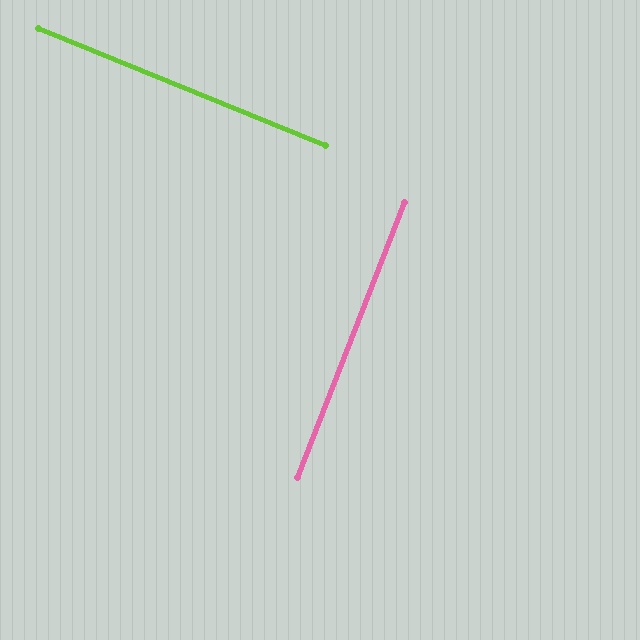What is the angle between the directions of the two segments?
Approximately 89 degrees.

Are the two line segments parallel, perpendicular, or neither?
Perpendicular — they meet at approximately 89°.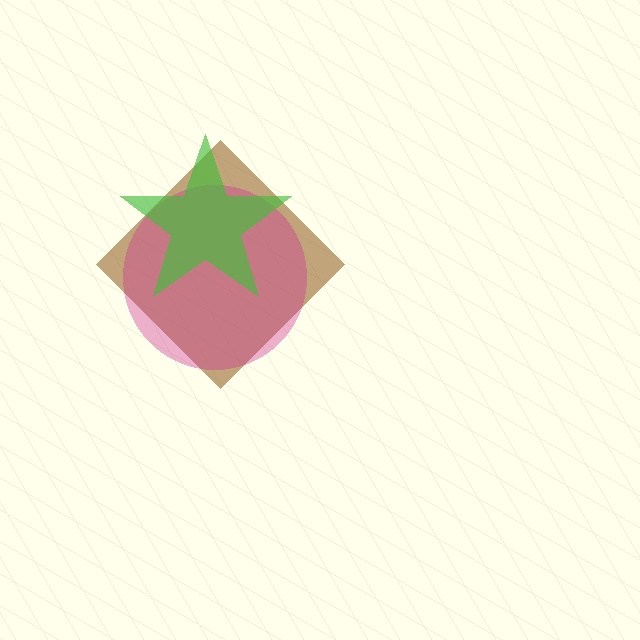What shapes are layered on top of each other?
The layered shapes are: a brown diamond, a magenta circle, a green star.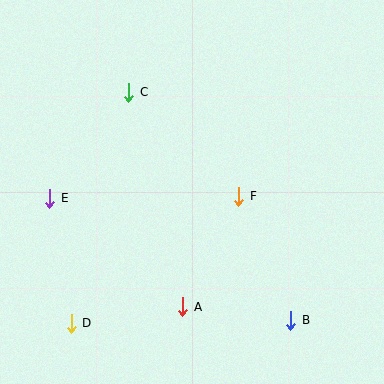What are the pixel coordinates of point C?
Point C is at (129, 92).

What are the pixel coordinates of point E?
Point E is at (50, 198).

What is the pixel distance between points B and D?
The distance between B and D is 220 pixels.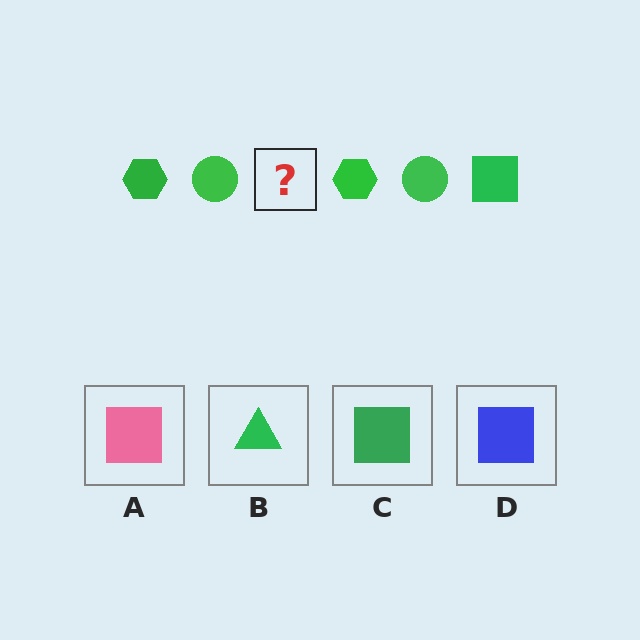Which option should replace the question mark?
Option C.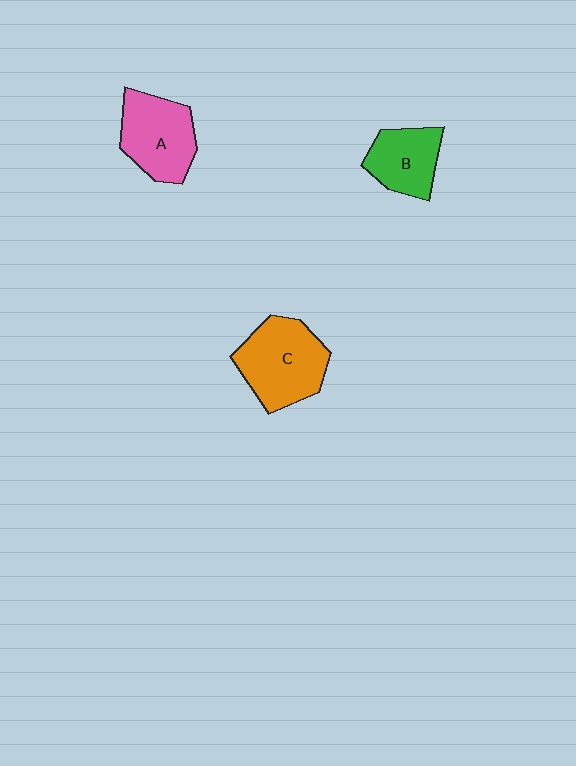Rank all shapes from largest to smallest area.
From largest to smallest: C (orange), A (pink), B (green).